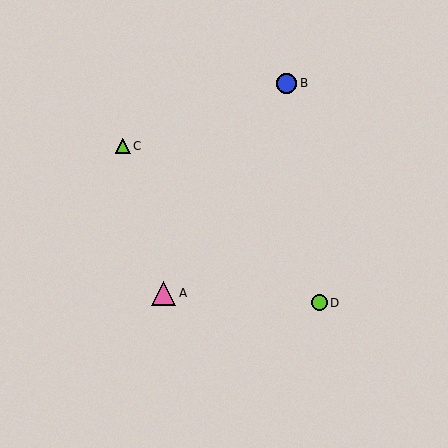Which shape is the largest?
The pink triangle (labeled A) is the largest.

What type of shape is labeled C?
Shape C is a lime triangle.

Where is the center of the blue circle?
The center of the blue circle is at (286, 83).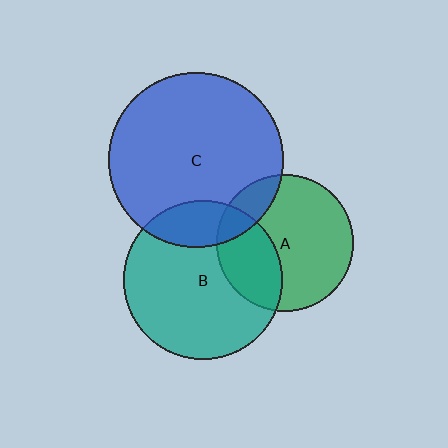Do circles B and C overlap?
Yes.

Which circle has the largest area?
Circle C (blue).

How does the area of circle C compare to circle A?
Approximately 1.6 times.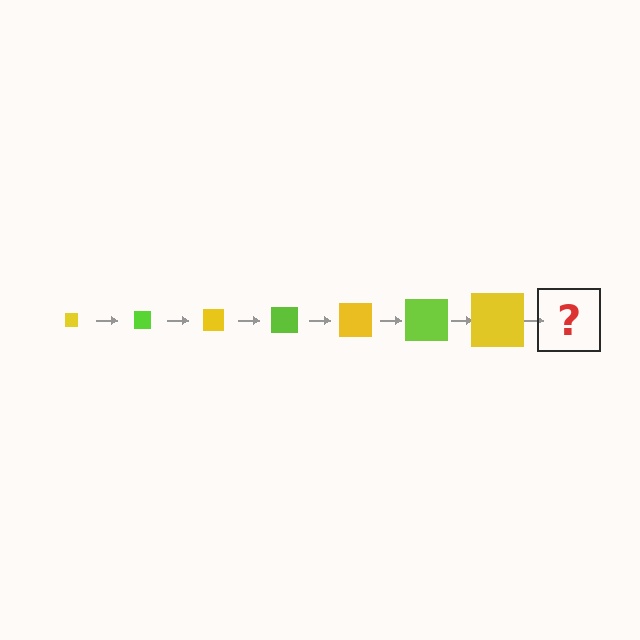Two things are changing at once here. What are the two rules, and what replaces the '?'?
The two rules are that the square grows larger each step and the color cycles through yellow and lime. The '?' should be a lime square, larger than the previous one.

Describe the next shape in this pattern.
It should be a lime square, larger than the previous one.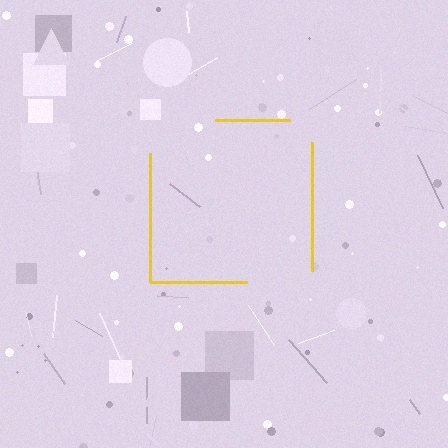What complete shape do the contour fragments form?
The contour fragments form a square.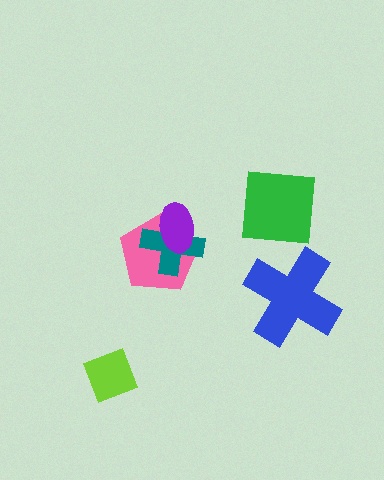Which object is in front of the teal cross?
The purple ellipse is in front of the teal cross.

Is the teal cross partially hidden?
Yes, it is partially covered by another shape.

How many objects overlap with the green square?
0 objects overlap with the green square.